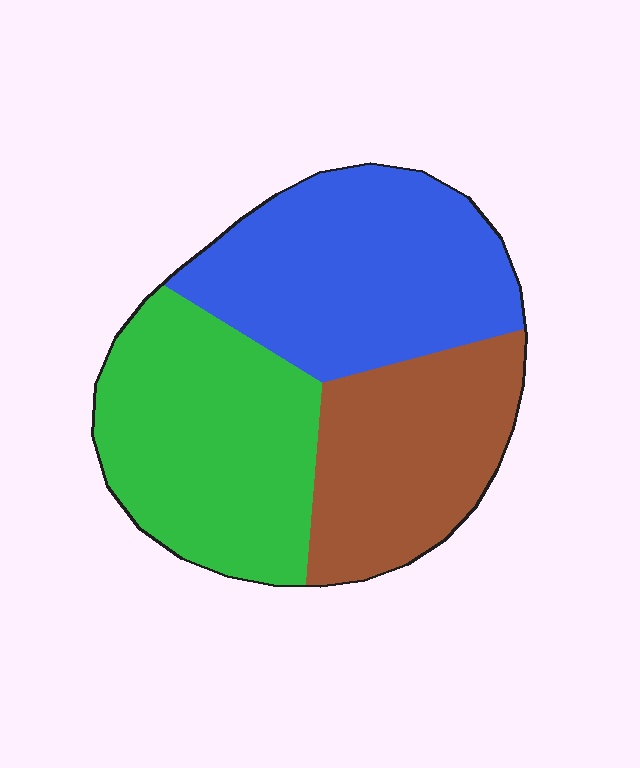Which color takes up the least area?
Brown, at roughly 25%.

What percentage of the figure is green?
Green covers 36% of the figure.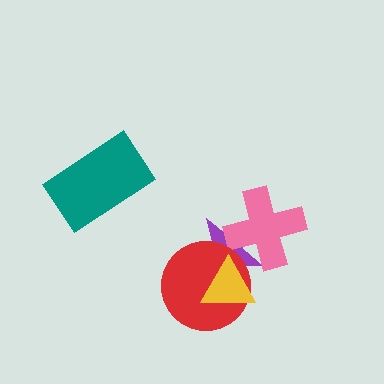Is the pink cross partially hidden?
No, no other shape covers it.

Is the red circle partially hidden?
Yes, it is partially covered by another shape.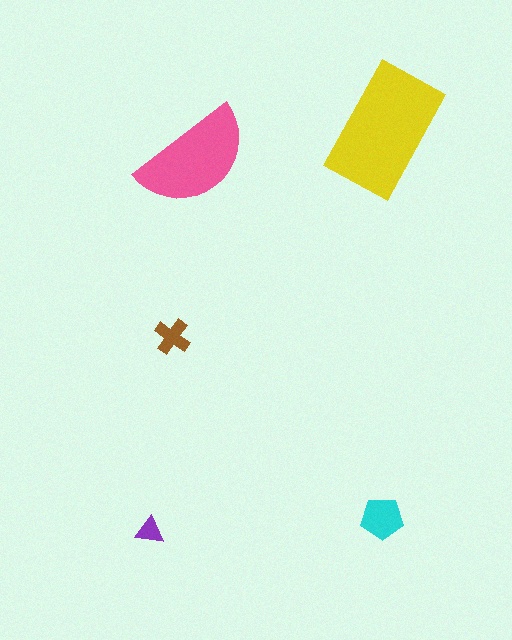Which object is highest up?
The yellow rectangle is topmost.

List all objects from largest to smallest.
The yellow rectangle, the pink semicircle, the cyan pentagon, the brown cross, the purple triangle.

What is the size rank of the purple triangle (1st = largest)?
5th.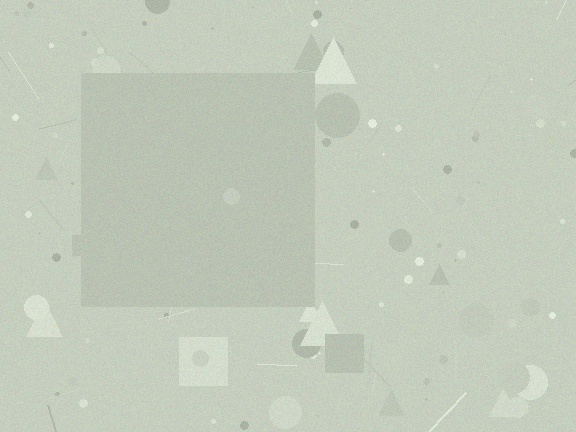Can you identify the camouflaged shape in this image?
The camouflaged shape is a square.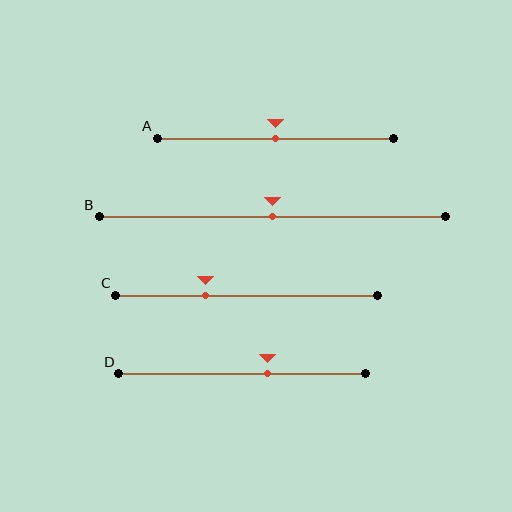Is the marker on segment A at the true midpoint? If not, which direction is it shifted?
Yes, the marker on segment A is at the true midpoint.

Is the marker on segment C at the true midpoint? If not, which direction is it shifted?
No, the marker on segment C is shifted to the left by about 16% of the segment length.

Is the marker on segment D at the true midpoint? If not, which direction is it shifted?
No, the marker on segment D is shifted to the right by about 10% of the segment length.